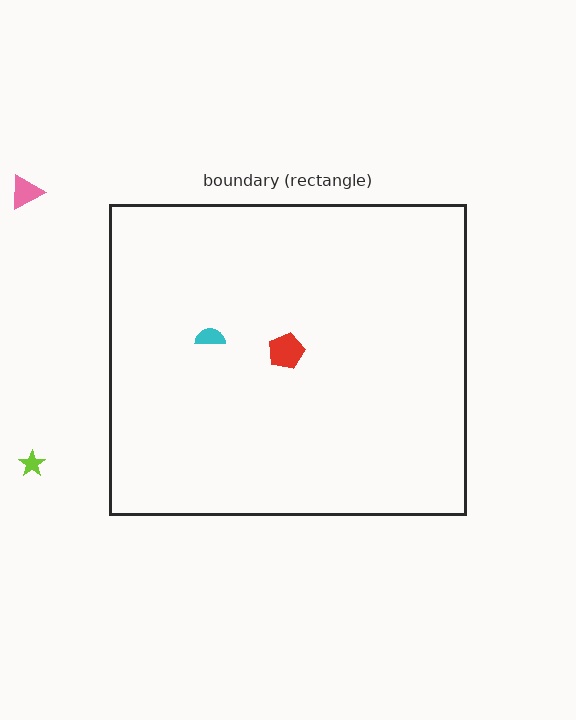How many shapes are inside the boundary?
2 inside, 2 outside.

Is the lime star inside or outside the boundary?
Outside.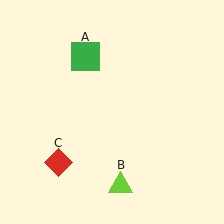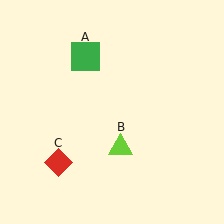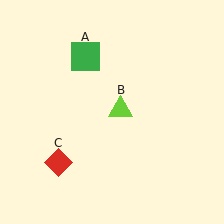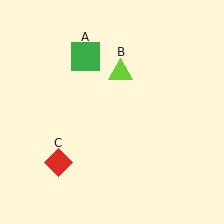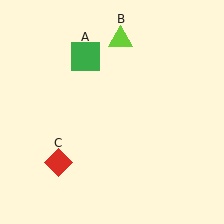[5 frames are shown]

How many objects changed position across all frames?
1 object changed position: lime triangle (object B).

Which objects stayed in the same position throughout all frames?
Green square (object A) and red diamond (object C) remained stationary.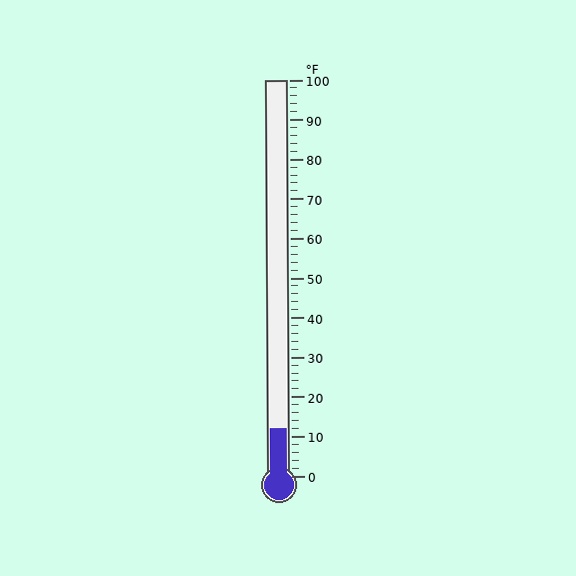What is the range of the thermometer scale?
The thermometer scale ranges from 0°F to 100°F.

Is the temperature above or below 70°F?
The temperature is below 70°F.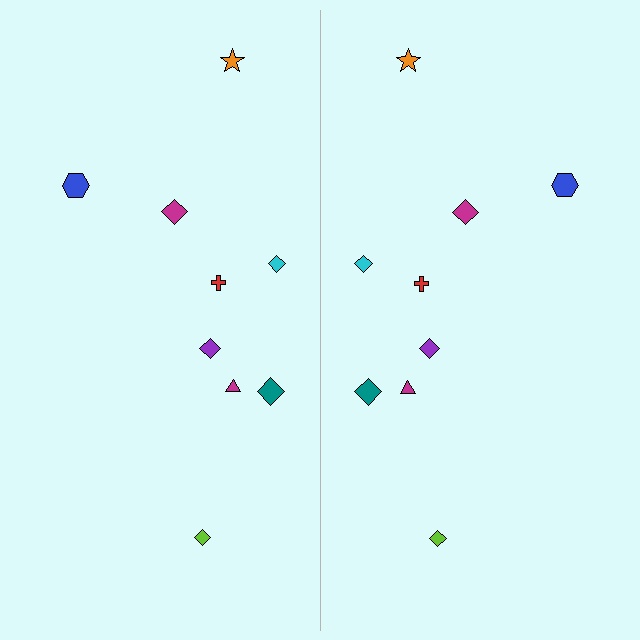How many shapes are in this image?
There are 18 shapes in this image.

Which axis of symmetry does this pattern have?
The pattern has a vertical axis of symmetry running through the center of the image.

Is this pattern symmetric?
Yes, this pattern has bilateral (reflection) symmetry.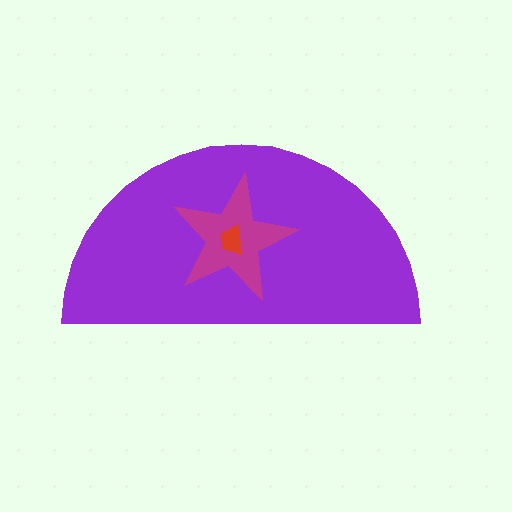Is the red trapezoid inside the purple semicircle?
Yes.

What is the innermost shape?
The red trapezoid.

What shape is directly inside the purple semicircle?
The magenta star.